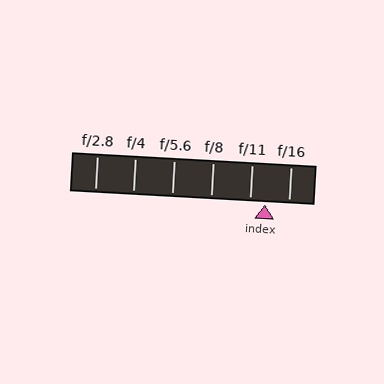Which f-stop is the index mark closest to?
The index mark is closest to f/11.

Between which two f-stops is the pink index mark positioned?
The index mark is between f/11 and f/16.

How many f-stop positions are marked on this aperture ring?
There are 6 f-stop positions marked.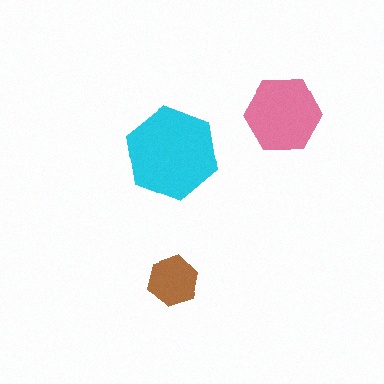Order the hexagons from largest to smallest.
the cyan one, the pink one, the brown one.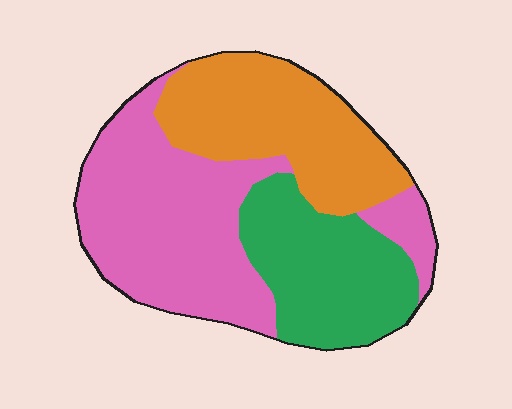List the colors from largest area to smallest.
From largest to smallest: pink, orange, green.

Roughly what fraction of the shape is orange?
Orange covers 30% of the shape.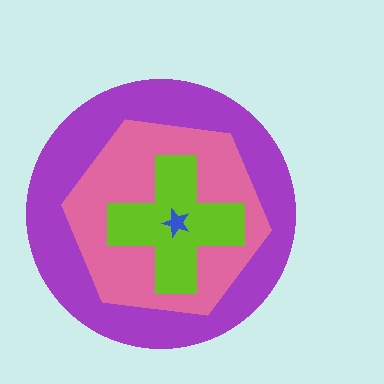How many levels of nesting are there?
4.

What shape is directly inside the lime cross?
The blue star.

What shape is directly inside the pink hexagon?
The lime cross.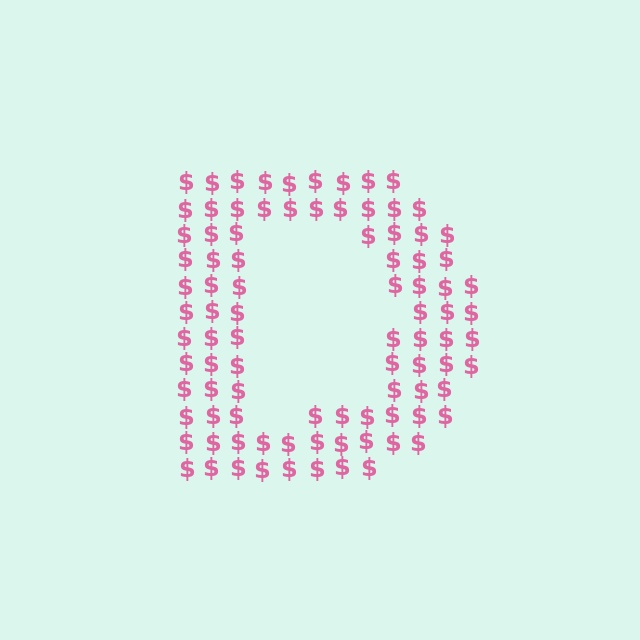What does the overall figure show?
The overall figure shows the letter D.